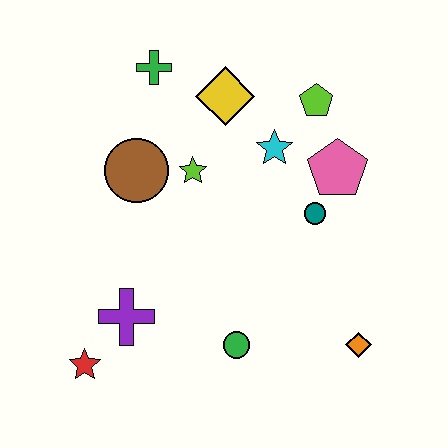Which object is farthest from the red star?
The lime pentagon is farthest from the red star.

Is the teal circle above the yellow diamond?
No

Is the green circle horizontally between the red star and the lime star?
No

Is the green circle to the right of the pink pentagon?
No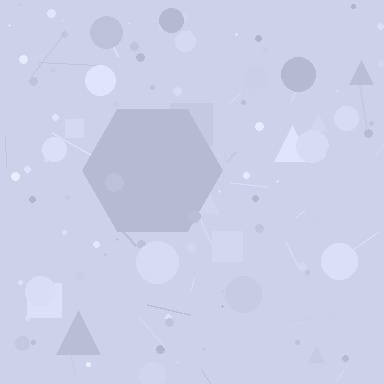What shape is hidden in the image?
A hexagon is hidden in the image.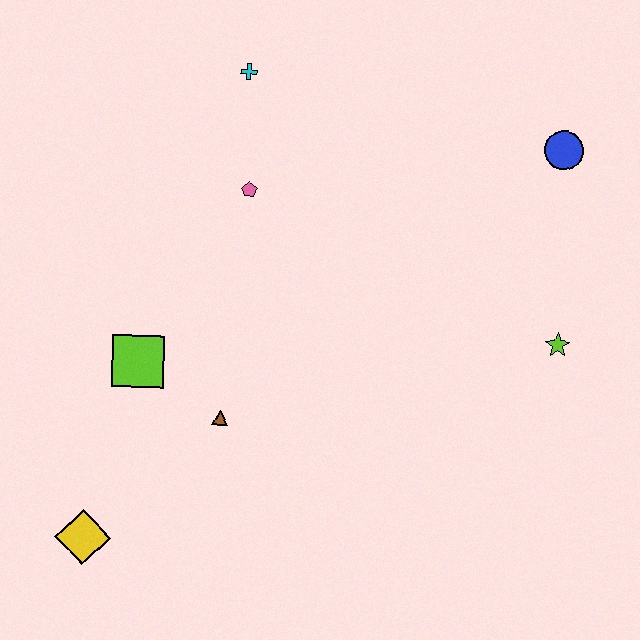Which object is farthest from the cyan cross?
The yellow diamond is farthest from the cyan cross.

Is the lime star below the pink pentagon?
Yes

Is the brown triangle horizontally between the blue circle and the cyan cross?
No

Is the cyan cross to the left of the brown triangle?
No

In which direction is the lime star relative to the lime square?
The lime star is to the right of the lime square.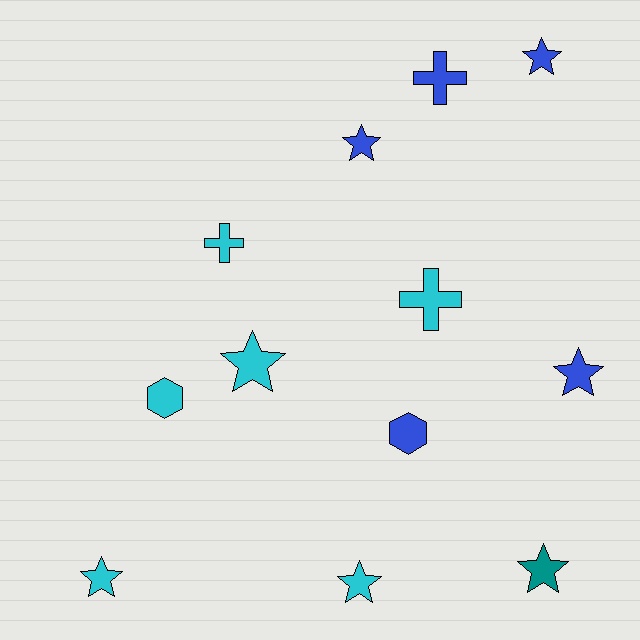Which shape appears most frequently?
Star, with 7 objects.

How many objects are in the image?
There are 12 objects.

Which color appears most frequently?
Cyan, with 6 objects.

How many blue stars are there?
There are 3 blue stars.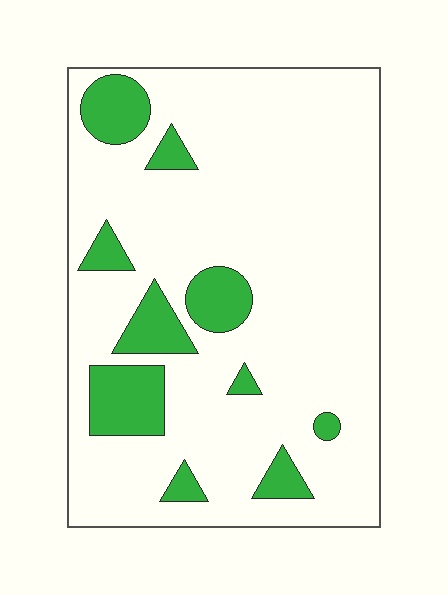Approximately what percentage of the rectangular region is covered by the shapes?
Approximately 15%.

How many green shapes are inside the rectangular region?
10.